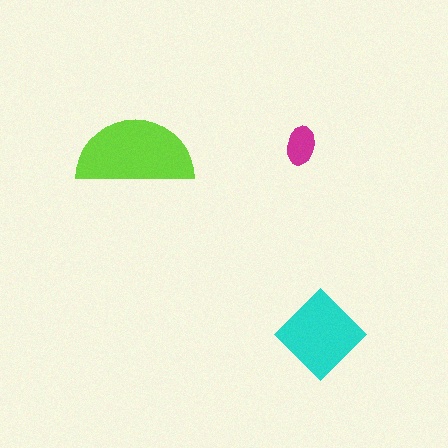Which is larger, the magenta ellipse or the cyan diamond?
The cyan diamond.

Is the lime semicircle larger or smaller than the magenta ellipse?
Larger.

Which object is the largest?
The lime semicircle.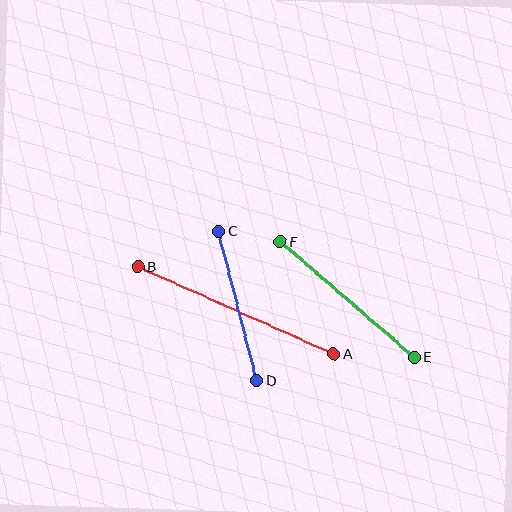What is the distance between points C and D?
The distance is approximately 154 pixels.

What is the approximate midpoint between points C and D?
The midpoint is at approximately (238, 306) pixels.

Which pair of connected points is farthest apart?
Points A and B are farthest apart.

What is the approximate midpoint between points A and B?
The midpoint is at approximately (236, 310) pixels.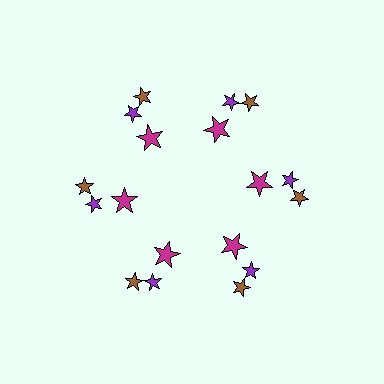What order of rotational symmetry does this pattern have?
This pattern has 6-fold rotational symmetry.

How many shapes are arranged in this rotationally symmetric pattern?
There are 18 shapes, arranged in 6 groups of 3.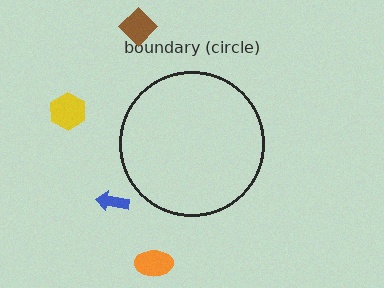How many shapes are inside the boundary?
0 inside, 4 outside.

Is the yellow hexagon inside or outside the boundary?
Outside.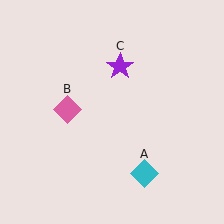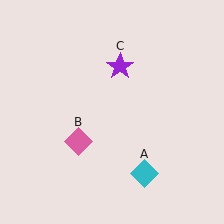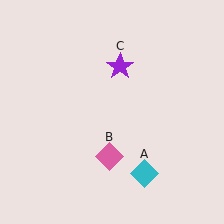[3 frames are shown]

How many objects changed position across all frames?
1 object changed position: pink diamond (object B).